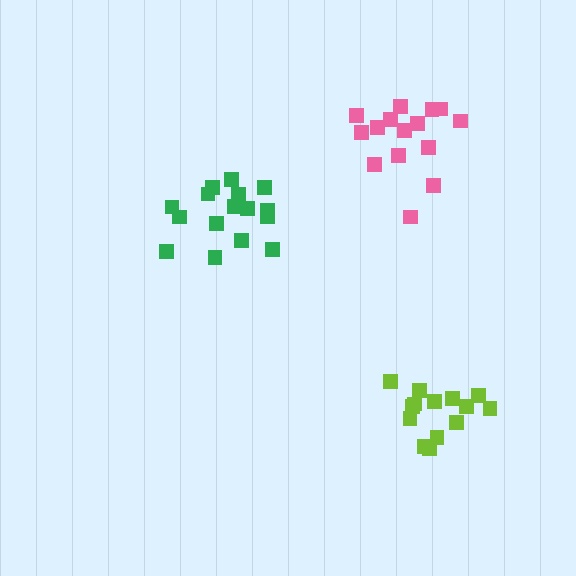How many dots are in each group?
Group 1: 14 dots, Group 2: 16 dots, Group 3: 15 dots (45 total).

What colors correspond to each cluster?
The clusters are colored: lime, green, pink.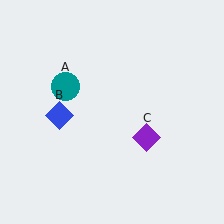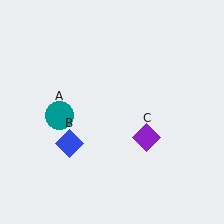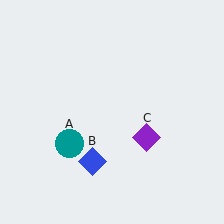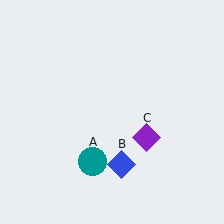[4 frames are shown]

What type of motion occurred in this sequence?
The teal circle (object A), blue diamond (object B) rotated counterclockwise around the center of the scene.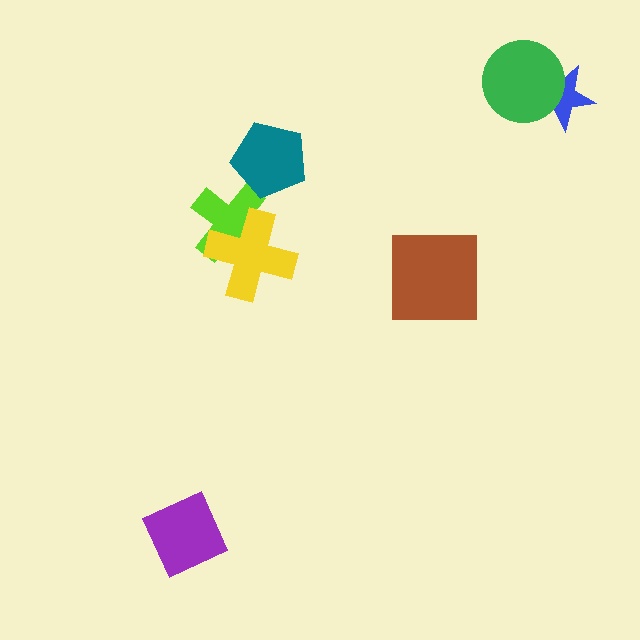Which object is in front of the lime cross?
The yellow cross is in front of the lime cross.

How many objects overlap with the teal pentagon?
0 objects overlap with the teal pentagon.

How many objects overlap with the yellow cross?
1 object overlaps with the yellow cross.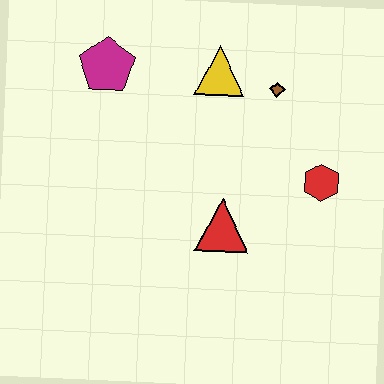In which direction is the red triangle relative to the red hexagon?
The red triangle is to the left of the red hexagon.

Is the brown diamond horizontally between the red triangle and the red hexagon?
Yes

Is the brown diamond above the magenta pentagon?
No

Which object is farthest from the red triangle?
The magenta pentagon is farthest from the red triangle.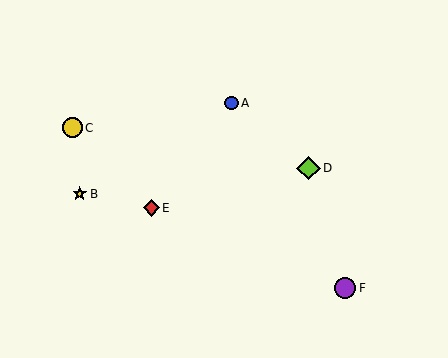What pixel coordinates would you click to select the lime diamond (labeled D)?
Click at (308, 168) to select the lime diamond D.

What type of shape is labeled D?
Shape D is a lime diamond.